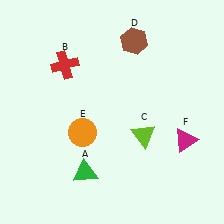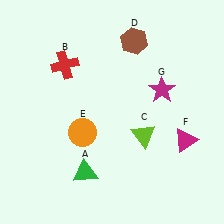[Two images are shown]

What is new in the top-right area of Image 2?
A magenta star (G) was added in the top-right area of Image 2.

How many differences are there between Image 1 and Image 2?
There is 1 difference between the two images.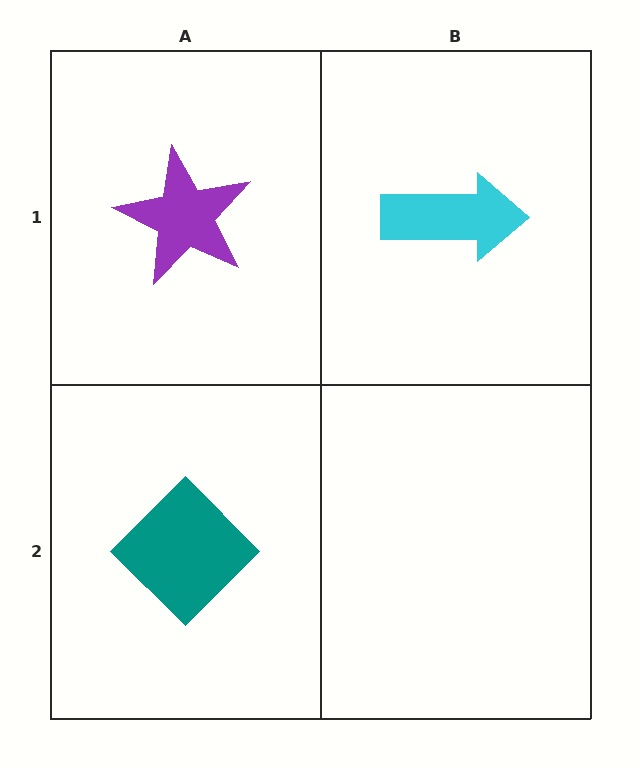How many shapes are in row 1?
2 shapes.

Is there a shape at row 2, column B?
No, that cell is empty.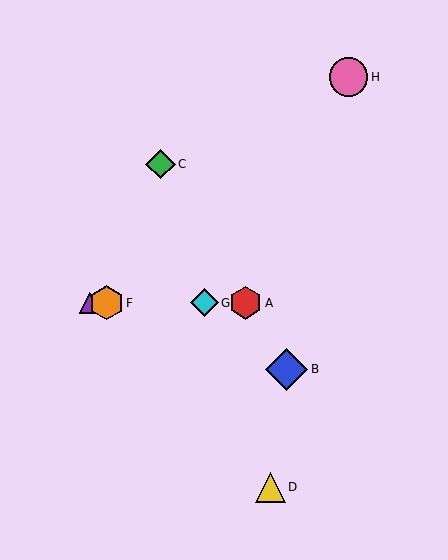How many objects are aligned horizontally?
4 objects (A, E, F, G) are aligned horizontally.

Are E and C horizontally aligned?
No, E is at y≈303 and C is at y≈164.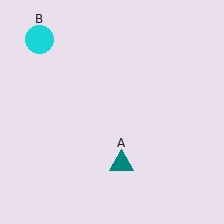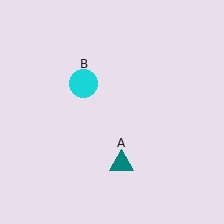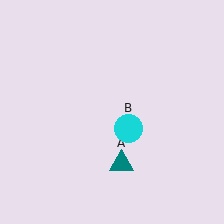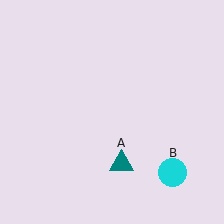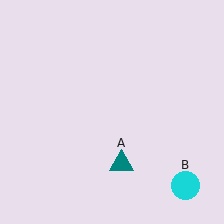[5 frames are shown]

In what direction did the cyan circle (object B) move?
The cyan circle (object B) moved down and to the right.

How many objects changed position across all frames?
1 object changed position: cyan circle (object B).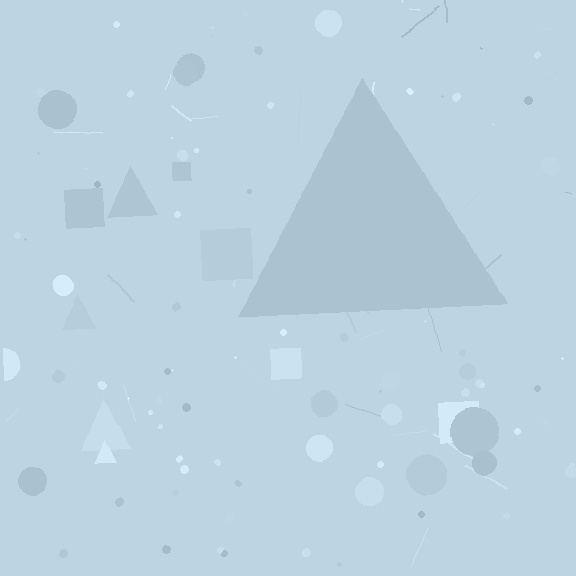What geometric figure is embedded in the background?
A triangle is embedded in the background.